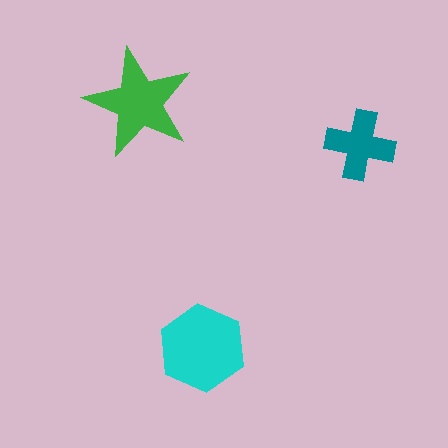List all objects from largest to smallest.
The cyan hexagon, the green star, the teal cross.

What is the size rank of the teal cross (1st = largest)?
3rd.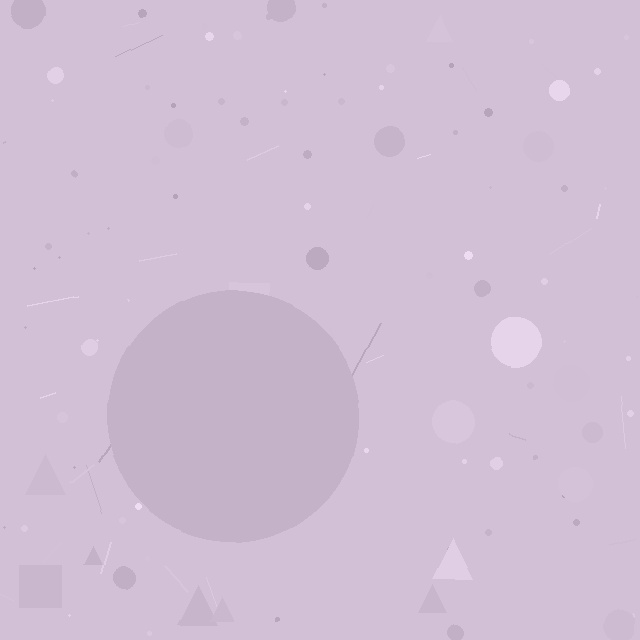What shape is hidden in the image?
A circle is hidden in the image.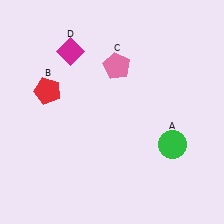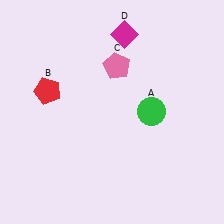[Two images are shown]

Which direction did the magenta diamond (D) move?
The magenta diamond (D) moved right.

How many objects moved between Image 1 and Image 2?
2 objects moved between the two images.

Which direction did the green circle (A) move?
The green circle (A) moved up.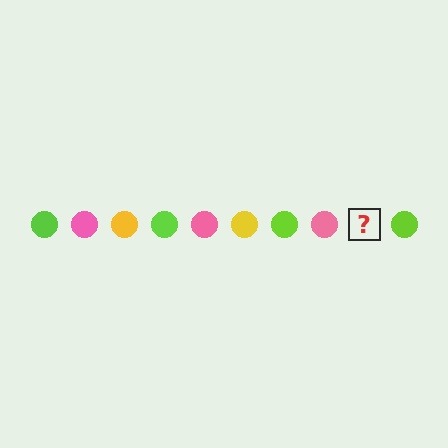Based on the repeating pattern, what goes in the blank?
The blank should be a yellow circle.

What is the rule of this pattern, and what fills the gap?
The rule is that the pattern cycles through lime, pink, yellow circles. The gap should be filled with a yellow circle.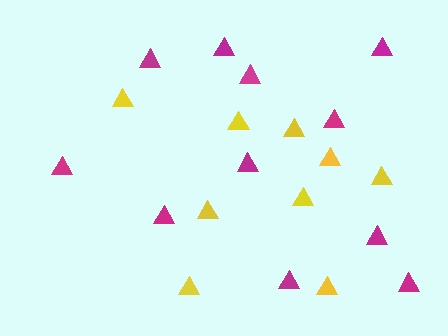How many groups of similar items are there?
There are 2 groups: one group of yellow triangles (9) and one group of magenta triangles (11).